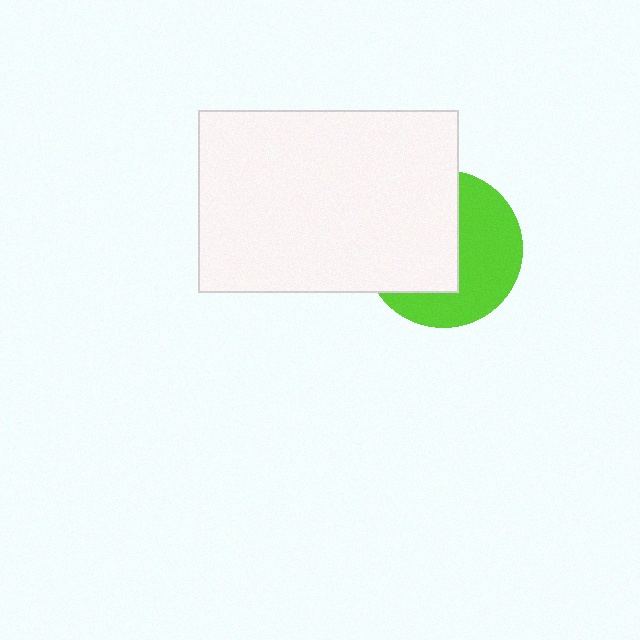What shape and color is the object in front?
The object in front is a white rectangle.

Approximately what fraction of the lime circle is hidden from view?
Roughly 52% of the lime circle is hidden behind the white rectangle.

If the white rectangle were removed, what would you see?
You would see the complete lime circle.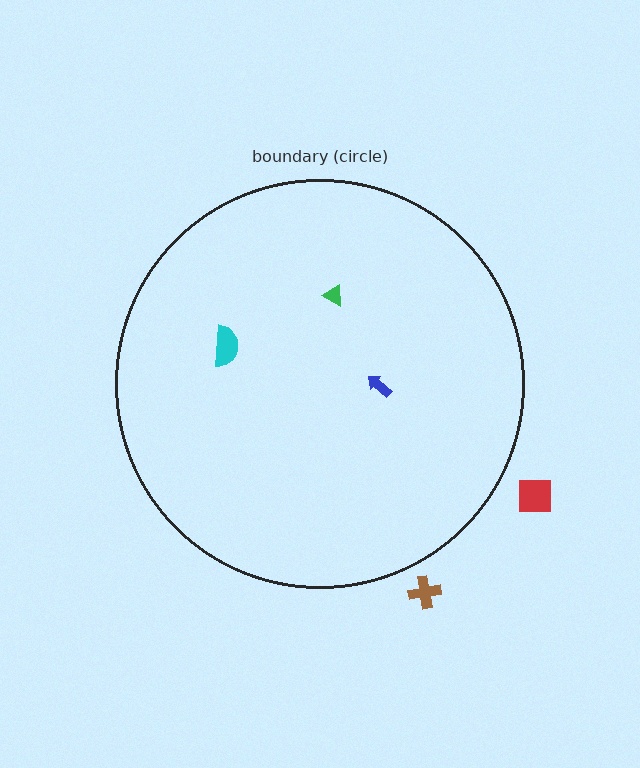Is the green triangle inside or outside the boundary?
Inside.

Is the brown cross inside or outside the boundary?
Outside.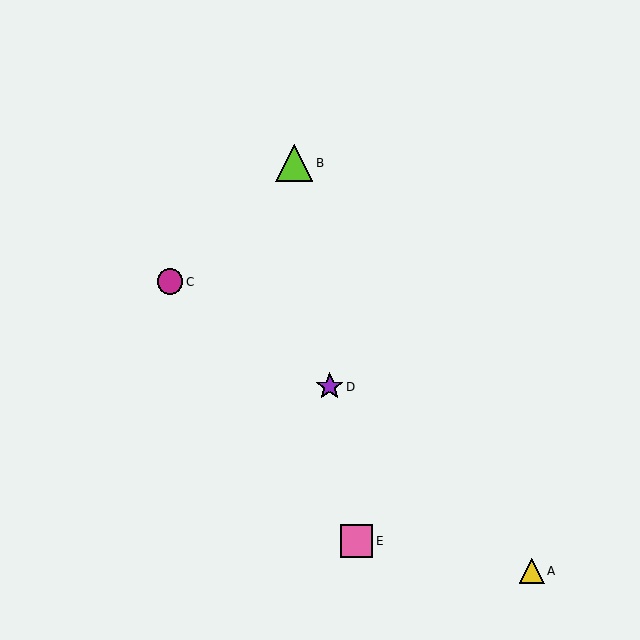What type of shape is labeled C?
Shape C is a magenta circle.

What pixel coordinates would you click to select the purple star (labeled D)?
Click at (330, 387) to select the purple star D.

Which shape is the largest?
The lime triangle (labeled B) is the largest.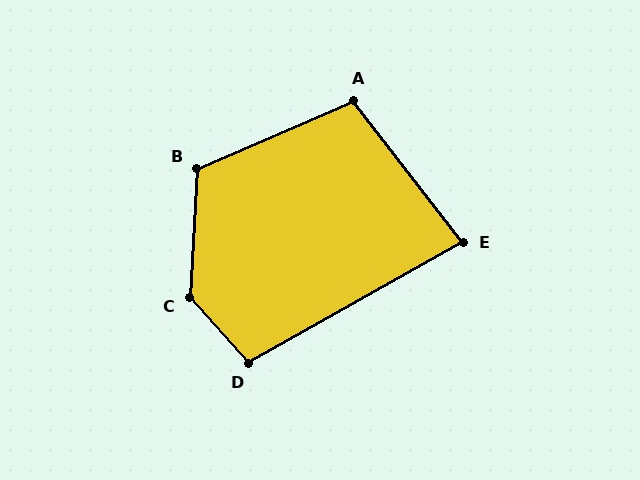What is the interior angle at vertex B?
Approximately 116 degrees (obtuse).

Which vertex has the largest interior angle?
C, at approximately 135 degrees.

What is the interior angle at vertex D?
Approximately 102 degrees (obtuse).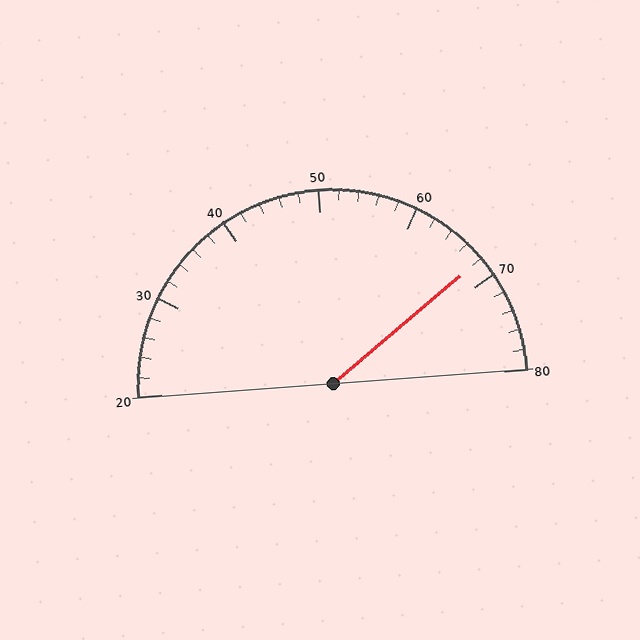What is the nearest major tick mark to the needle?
The nearest major tick mark is 70.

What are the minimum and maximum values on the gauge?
The gauge ranges from 20 to 80.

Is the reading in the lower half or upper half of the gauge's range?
The reading is in the upper half of the range (20 to 80).